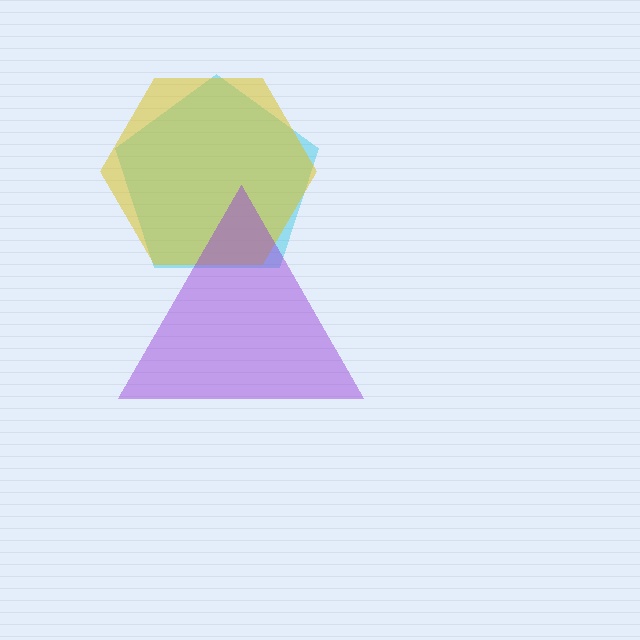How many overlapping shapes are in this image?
There are 3 overlapping shapes in the image.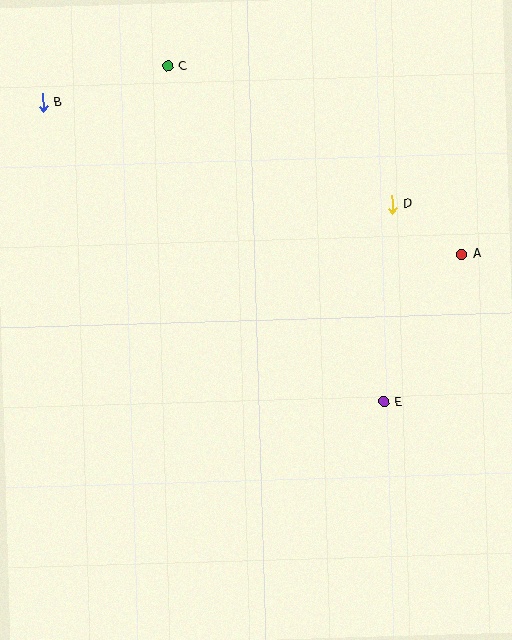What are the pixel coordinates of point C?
Point C is at (168, 66).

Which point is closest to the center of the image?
Point E at (384, 402) is closest to the center.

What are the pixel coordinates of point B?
Point B is at (43, 103).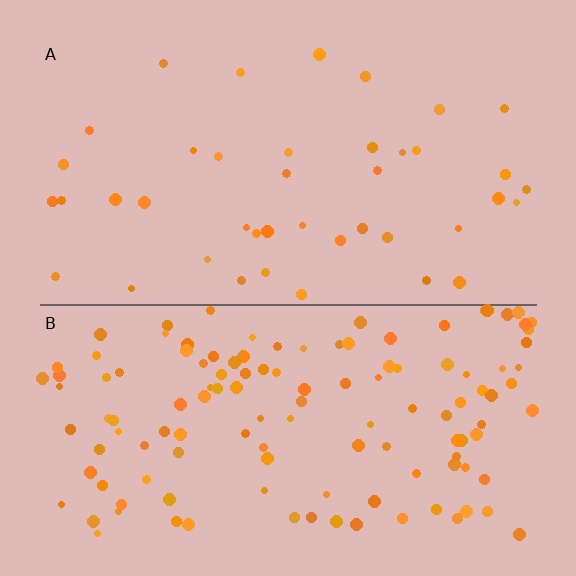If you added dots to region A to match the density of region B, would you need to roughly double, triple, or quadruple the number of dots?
Approximately triple.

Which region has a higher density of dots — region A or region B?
B (the bottom).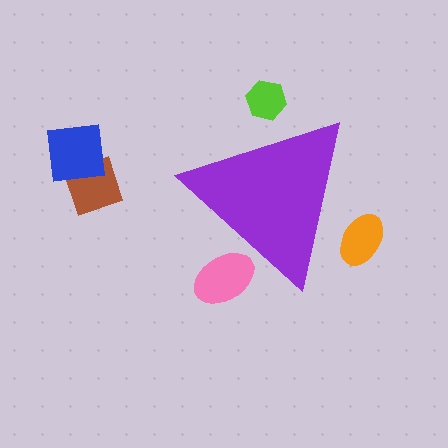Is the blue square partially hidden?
No, the blue square is fully visible.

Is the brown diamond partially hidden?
No, the brown diamond is fully visible.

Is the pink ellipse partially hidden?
Yes, the pink ellipse is partially hidden behind the purple triangle.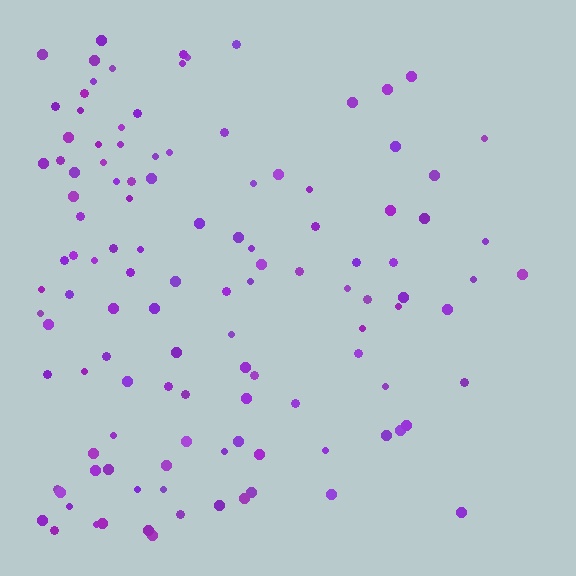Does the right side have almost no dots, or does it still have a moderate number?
Still a moderate number, just noticeably fewer than the left.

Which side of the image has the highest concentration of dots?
The left.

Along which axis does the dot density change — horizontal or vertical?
Horizontal.